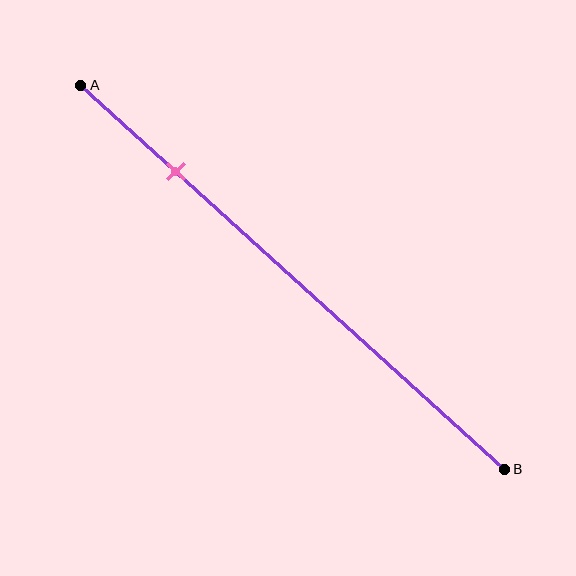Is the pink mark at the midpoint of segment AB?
No, the mark is at about 20% from A, not at the 50% midpoint.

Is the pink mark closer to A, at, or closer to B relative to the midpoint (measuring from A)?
The pink mark is closer to point A than the midpoint of segment AB.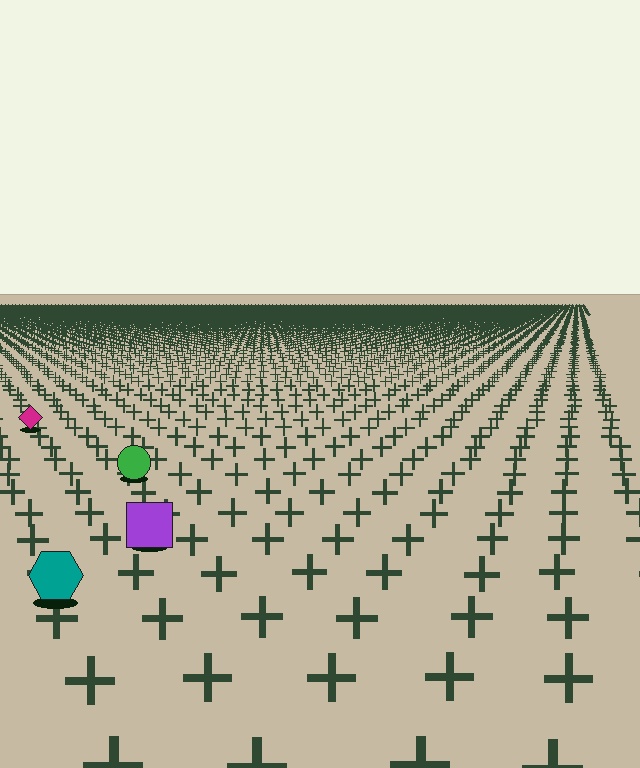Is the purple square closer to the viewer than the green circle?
Yes. The purple square is closer — you can tell from the texture gradient: the ground texture is coarser near it.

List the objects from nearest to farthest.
From nearest to farthest: the teal hexagon, the purple square, the green circle, the magenta diamond.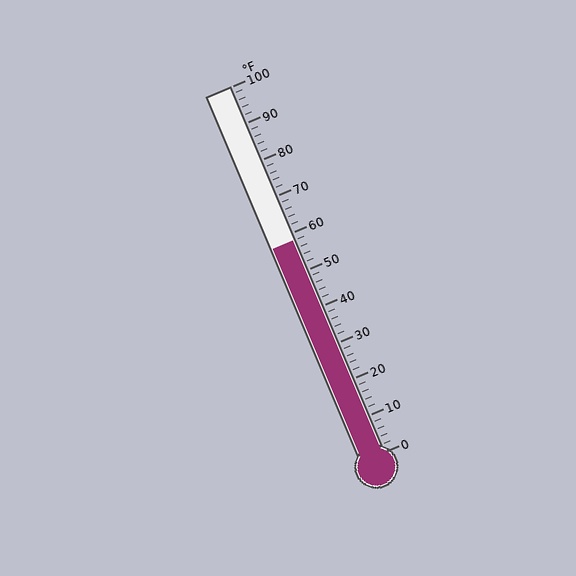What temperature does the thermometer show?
The thermometer shows approximately 58°F.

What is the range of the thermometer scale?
The thermometer scale ranges from 0°F to 100°F.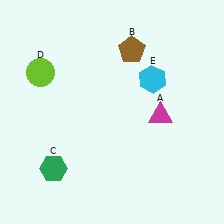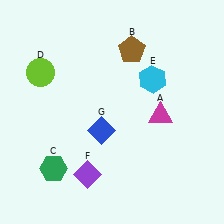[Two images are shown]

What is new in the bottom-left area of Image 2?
A purple diamond (F) was added in the bottom-left area of Image 2.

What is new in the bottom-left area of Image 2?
A blue diamond (G) was added in the bottom-left area of Image 2.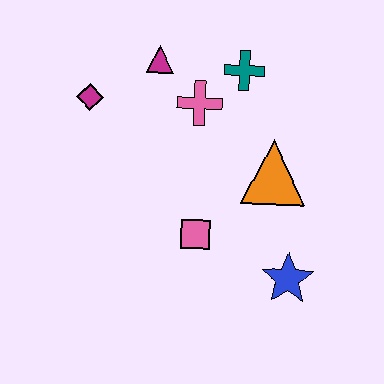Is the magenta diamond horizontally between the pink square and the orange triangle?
No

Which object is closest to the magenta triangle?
The pink cross is closest to the magenta triangle.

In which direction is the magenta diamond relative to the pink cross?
The magenta diamond is to the left of the pink cross.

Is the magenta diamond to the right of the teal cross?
No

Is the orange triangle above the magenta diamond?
No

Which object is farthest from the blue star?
The magenta diamond is farthest from the blue star.